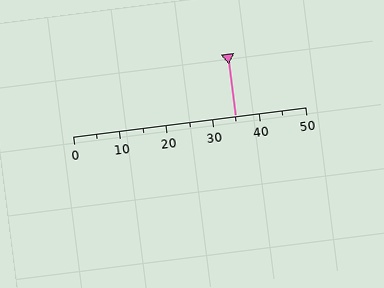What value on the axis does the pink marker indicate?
The marker indicates approximately 35.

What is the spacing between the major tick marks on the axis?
The major ticks are spaced 10 apart.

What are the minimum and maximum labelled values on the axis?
The axis runs from 0 to 50.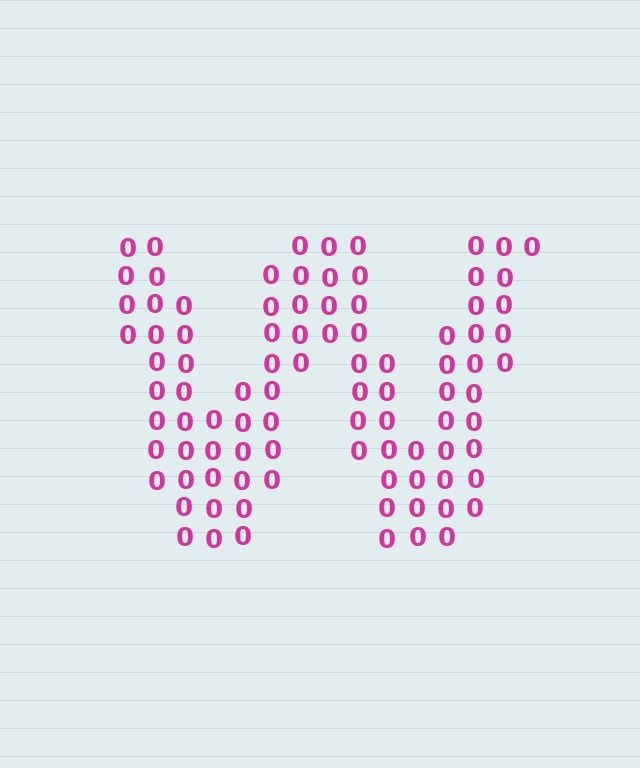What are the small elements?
The small elements are digit 0's.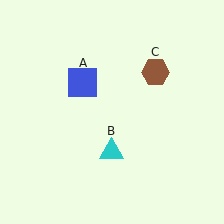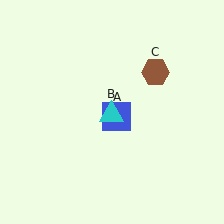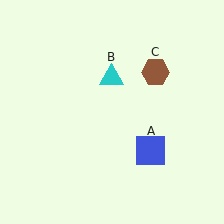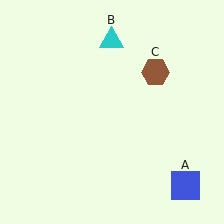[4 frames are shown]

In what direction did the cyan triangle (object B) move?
The cyan triangle (object B) moved up.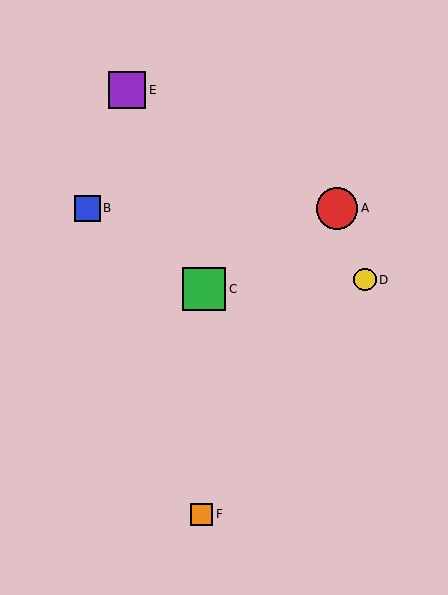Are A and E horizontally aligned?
No, A is at y≈208 and E is at y≈90.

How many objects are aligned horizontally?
2 objects (A, B) are aligned horizontally.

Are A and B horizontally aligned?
Yes, both are at y≈208.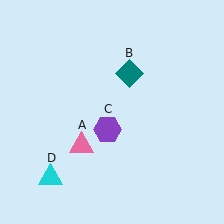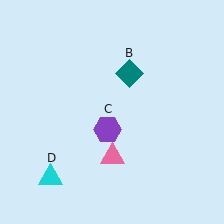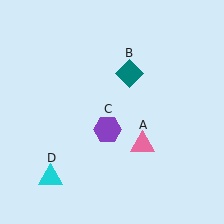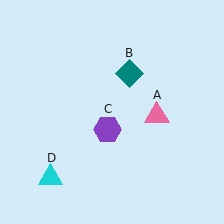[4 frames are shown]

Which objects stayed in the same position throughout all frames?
Teal diamond (object B) and purple hexagon (object C) and cyan triangle (object D) remained stationary.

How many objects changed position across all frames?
1 object changed position: pink triangle (object A).